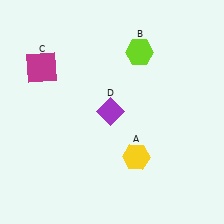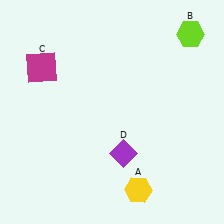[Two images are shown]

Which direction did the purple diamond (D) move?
The purple diamond (D) moved down.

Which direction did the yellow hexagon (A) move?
The yellow hexagon (A) moved down.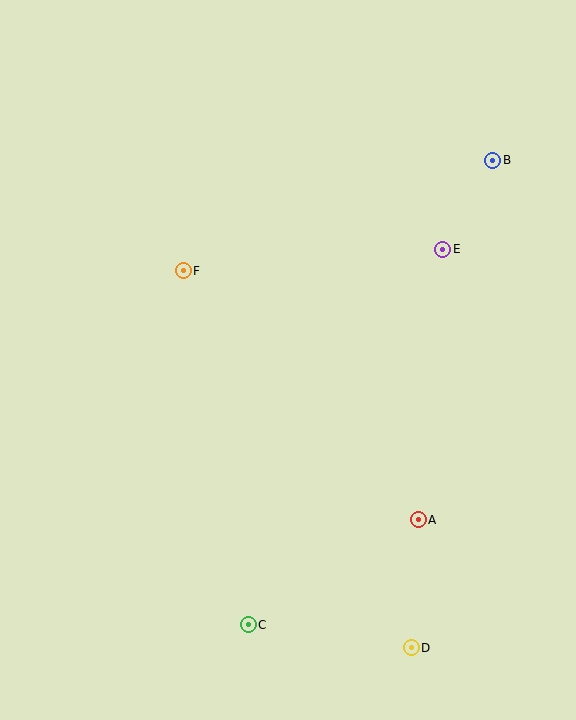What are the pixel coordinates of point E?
Point E is at (443, 249).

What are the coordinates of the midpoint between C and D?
The midpoint between C and D is at (330, 636).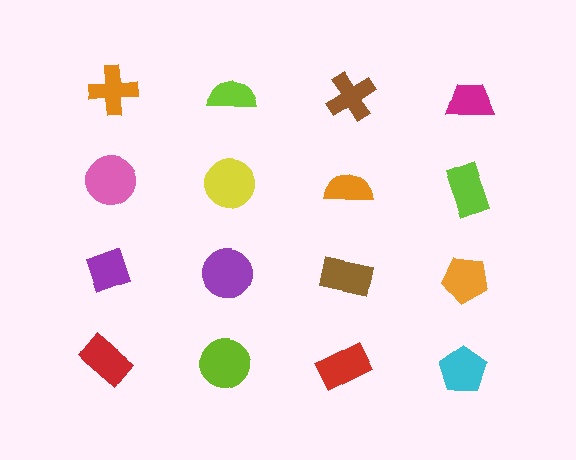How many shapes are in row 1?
4 shapes.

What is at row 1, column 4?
A magenta trapezoid.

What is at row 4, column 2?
A lime circle.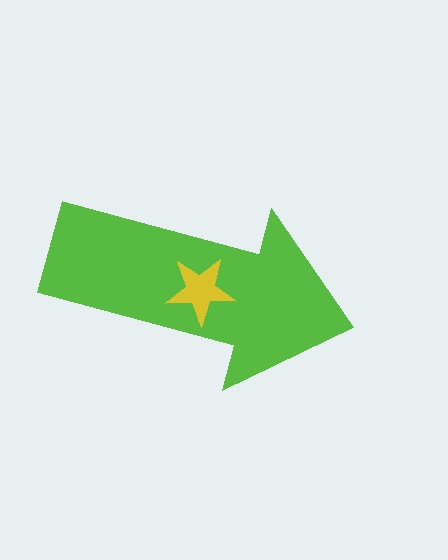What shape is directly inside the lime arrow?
The yellow star.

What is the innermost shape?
The yellow star.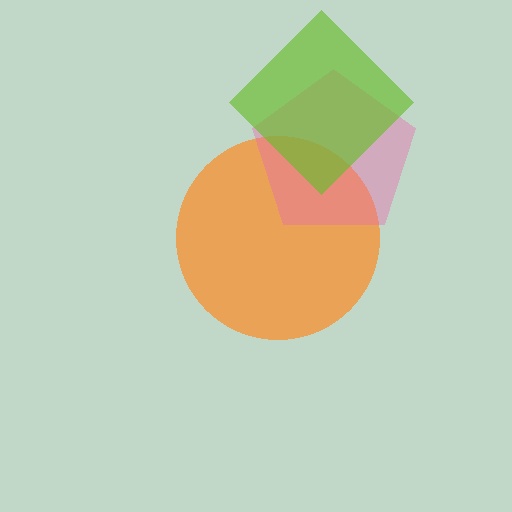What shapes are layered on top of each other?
The layered shapes are: an orange circle, a pink pentagon, a lime diamond.